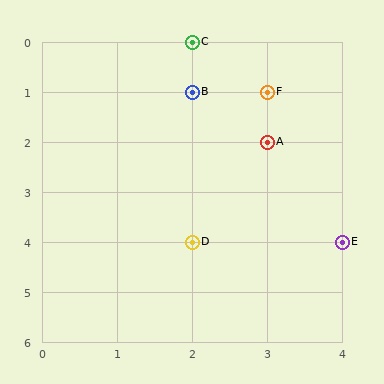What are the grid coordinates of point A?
Point A is at grid coordinates (3, 2).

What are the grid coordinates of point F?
Point F is at grid coordinates (3, 1).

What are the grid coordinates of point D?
Point D is at grid coordinates (2, 4).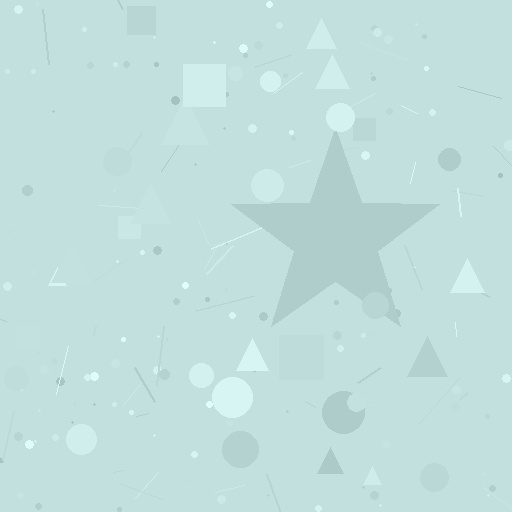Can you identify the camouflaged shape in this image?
The camouflaged shape is a star.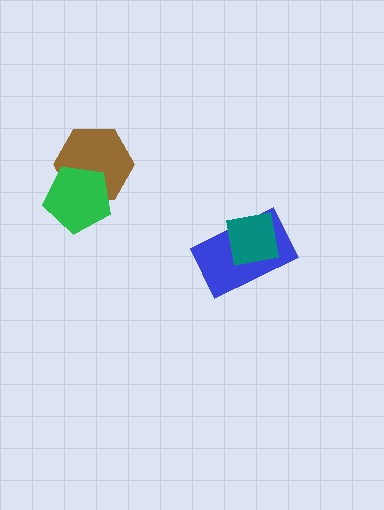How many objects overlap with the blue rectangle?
1 object overlaps with the blue rectangle.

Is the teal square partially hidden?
No, no other shape covers it.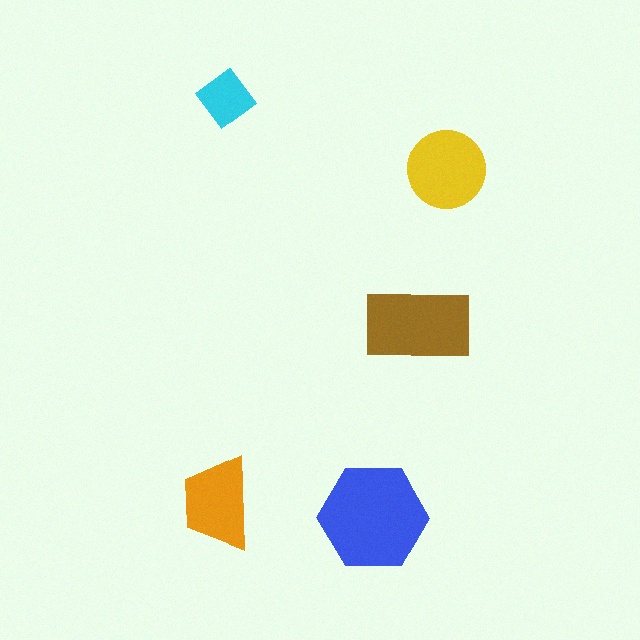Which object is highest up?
The cyan diamond is topmost.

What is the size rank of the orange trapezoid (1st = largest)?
4th.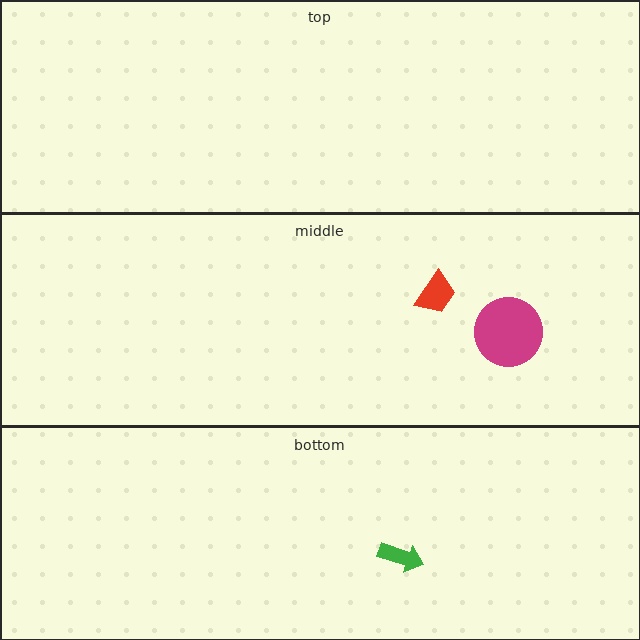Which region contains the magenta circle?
The middle region.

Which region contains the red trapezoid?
The middle region.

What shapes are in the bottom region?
The green arrow.